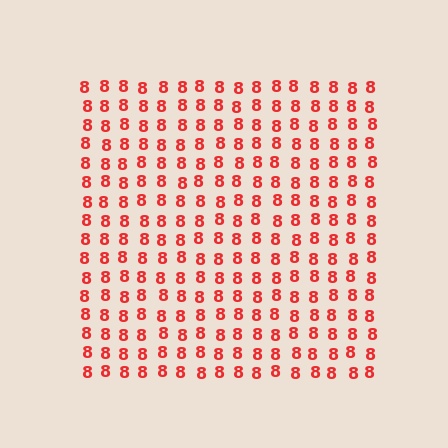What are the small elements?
The small elements are digit 8's.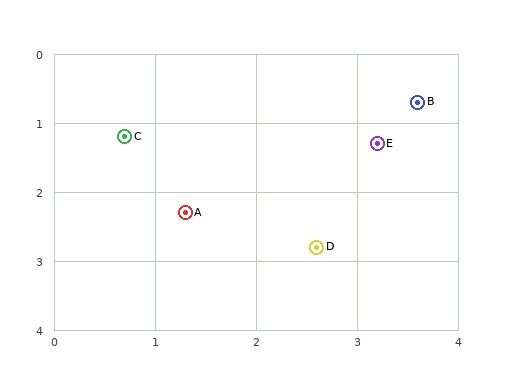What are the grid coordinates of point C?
Point C is at approximately (0.7, 1.2).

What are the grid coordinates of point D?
Point D is at approximately (2.6, 2.8).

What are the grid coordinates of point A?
Point A is at approximately (1.3, 2.3).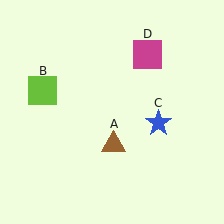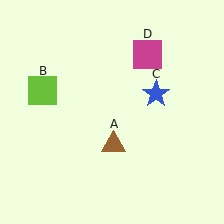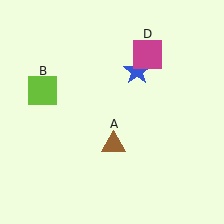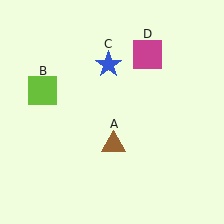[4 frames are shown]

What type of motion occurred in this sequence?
The blue star (object C) rotated counterclockwise around the center of the scene.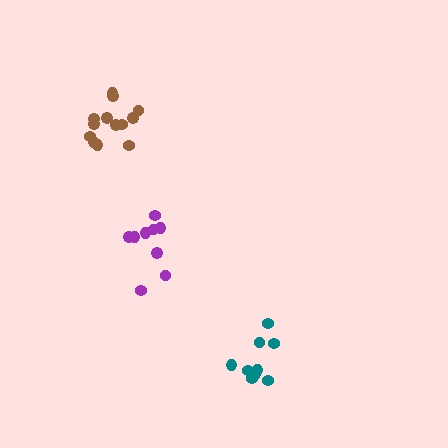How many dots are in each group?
Group 1: 13 dots, Group 2: 9 dots, Group 3: 9 dots (31 total).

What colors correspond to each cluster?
The clusters are colored: brown, teal, purple.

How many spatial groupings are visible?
There are 3 spatial groupings.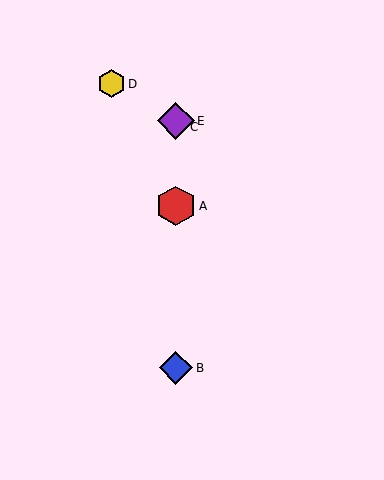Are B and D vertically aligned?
No, B is at x≈176 and D is at x≈111.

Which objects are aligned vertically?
Objects A, B, C, E are aligned vertically.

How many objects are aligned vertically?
4 objects (A, B, C, E) are aligned vertically.